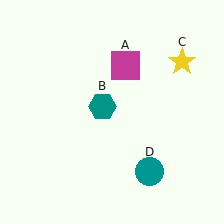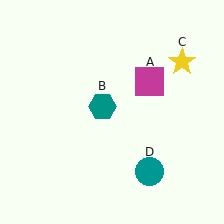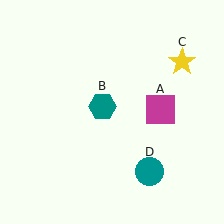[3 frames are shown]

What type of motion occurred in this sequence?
The magenta square (object A) rotated clockwise around the center of the scene.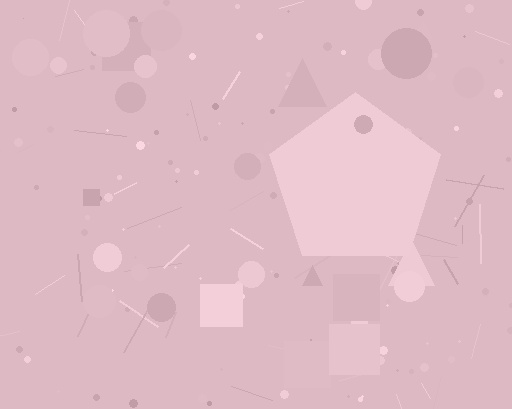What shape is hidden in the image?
A pentagon is hidden in the image.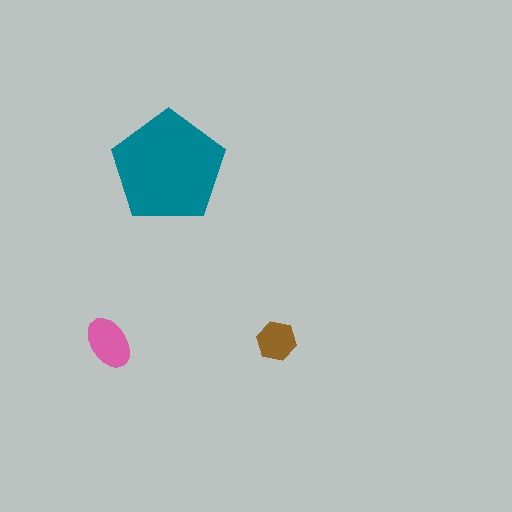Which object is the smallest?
The brown hexagon.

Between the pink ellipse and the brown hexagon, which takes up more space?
The pink ellipse.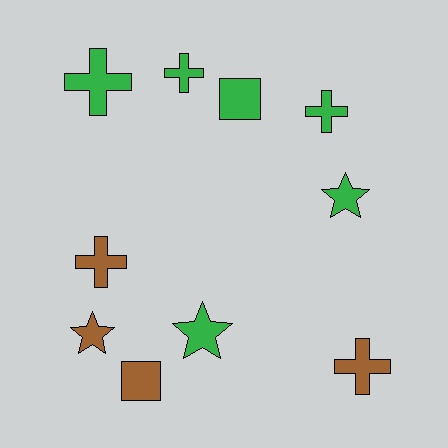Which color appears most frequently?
Green, with 6 objects.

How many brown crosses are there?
There are 2 brown crosses.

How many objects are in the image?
There are 10 objects.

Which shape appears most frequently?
Cross, with 5 objects.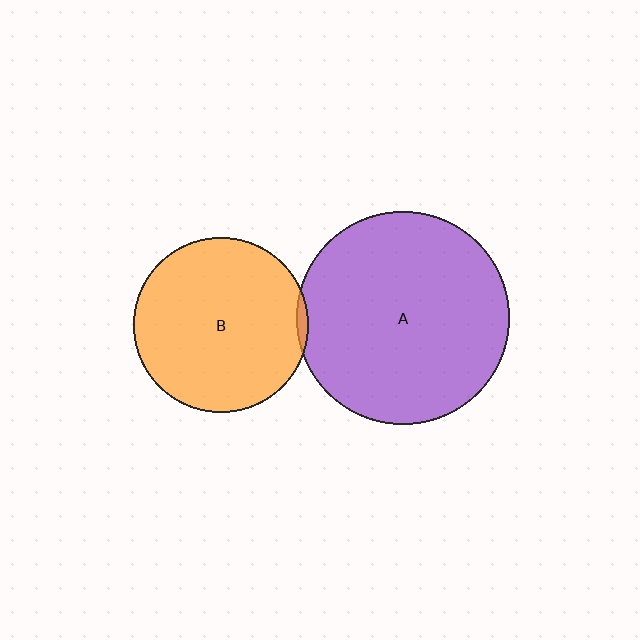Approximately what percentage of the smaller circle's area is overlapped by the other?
Approximately 5%.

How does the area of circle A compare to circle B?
Approximately 1.5 times.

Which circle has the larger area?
Circle A (purple).